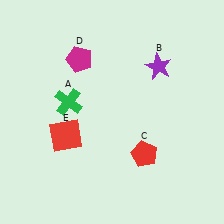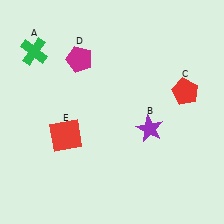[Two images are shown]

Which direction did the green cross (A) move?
The green cross (A) moved up.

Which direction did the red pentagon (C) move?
The red pentagon (C) moved up.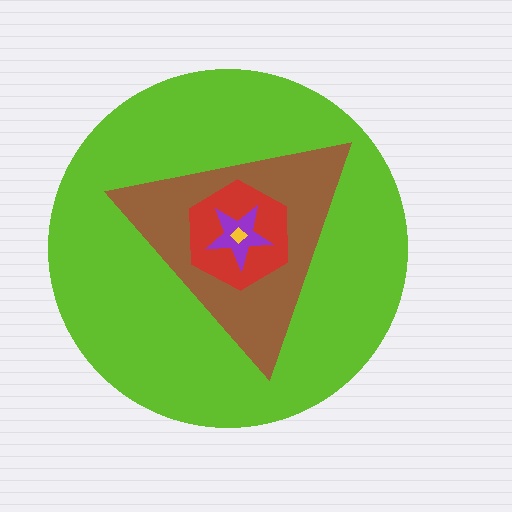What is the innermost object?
The yellow diamond.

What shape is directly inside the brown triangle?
The red hexagon.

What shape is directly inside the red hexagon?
The purple star.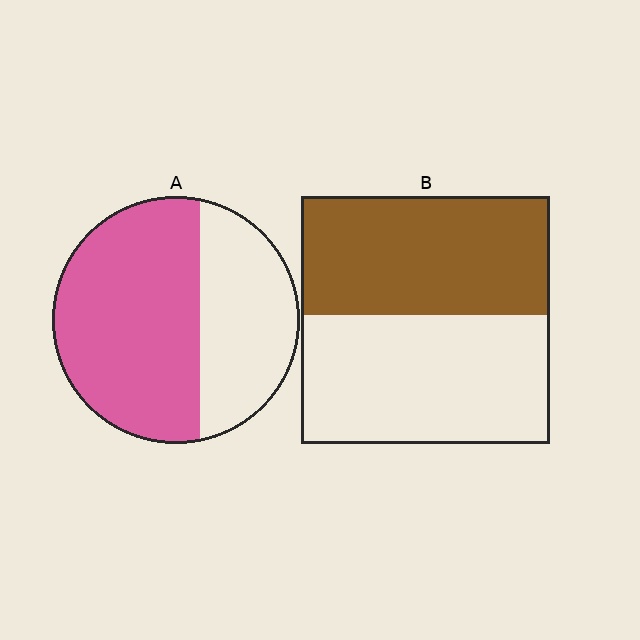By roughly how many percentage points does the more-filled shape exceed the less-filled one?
By roughly 15 percentage points (A over B).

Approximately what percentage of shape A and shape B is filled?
A is approximately 60% and B is approximately 50%.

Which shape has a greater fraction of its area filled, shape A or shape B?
Shape A.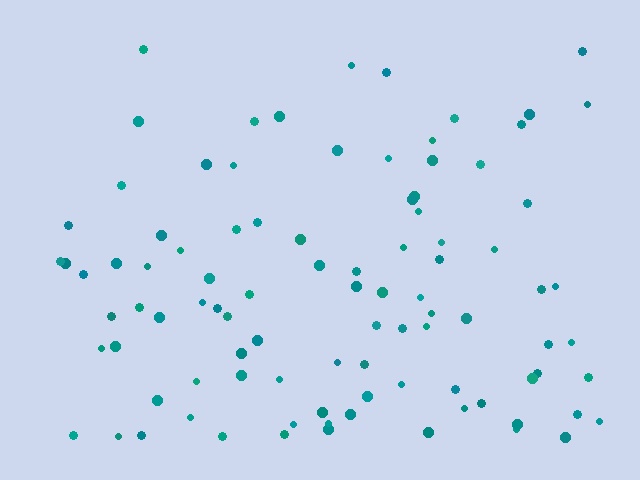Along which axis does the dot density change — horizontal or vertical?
Vertical.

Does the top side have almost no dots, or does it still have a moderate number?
Still a moderate number, just noticeably fewer than the bottom.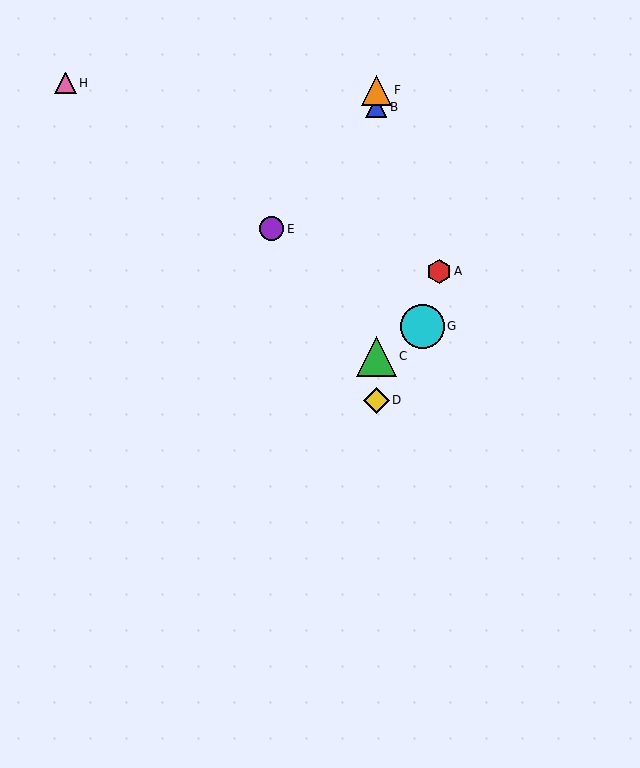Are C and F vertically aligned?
Yes, both are at x≈376.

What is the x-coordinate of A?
Object A is at x≈439.